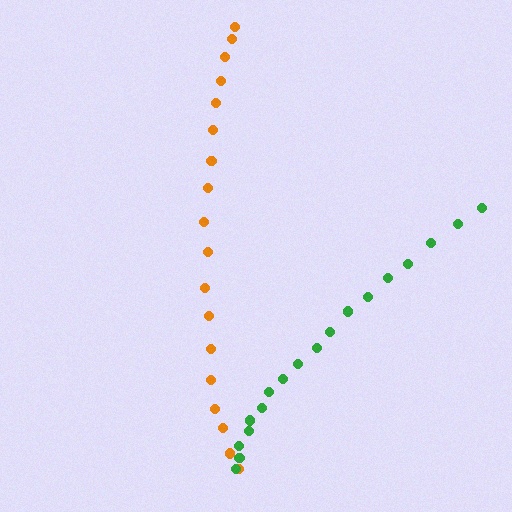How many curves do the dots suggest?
There are 2 distinct paths.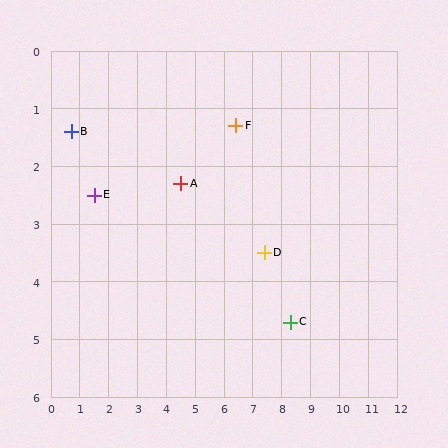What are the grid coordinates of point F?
Point F is at approximately (6.4, 1.3).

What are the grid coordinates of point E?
Point E is at approximately (1.5, 2.5).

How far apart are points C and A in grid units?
Points C and A are about 4.5 grid units apart.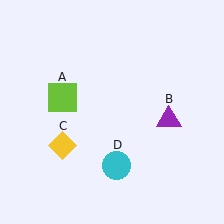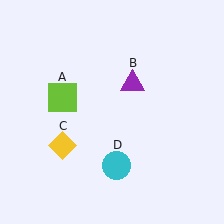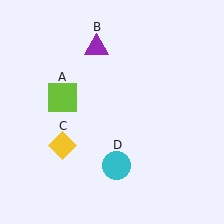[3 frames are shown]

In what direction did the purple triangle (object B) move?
The purple triangle (object B) moved up and to the left.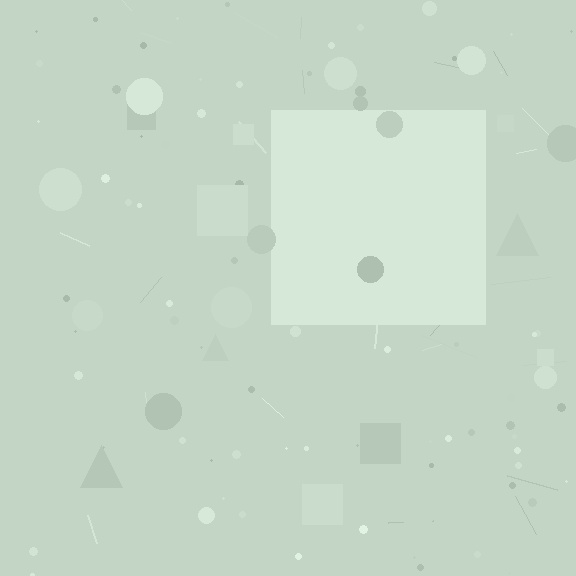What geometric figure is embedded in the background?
A square is embedded in the background.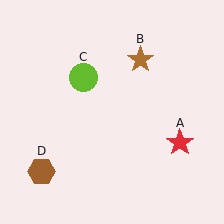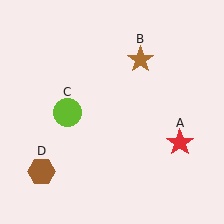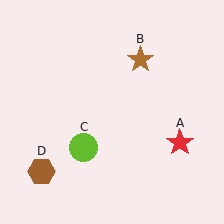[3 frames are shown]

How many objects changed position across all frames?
1 object changed position: lime circle (object C).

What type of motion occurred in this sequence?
The lime circle (object C) rotated counterclockwise around the center of the scene.